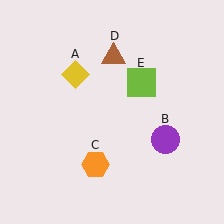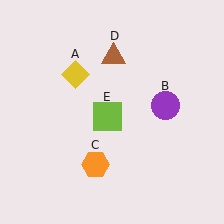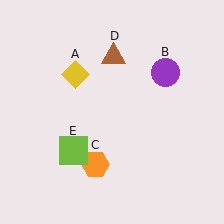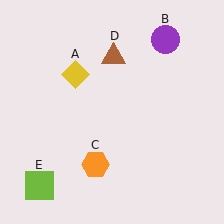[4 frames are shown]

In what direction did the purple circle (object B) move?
The purple circle (object B) moved up.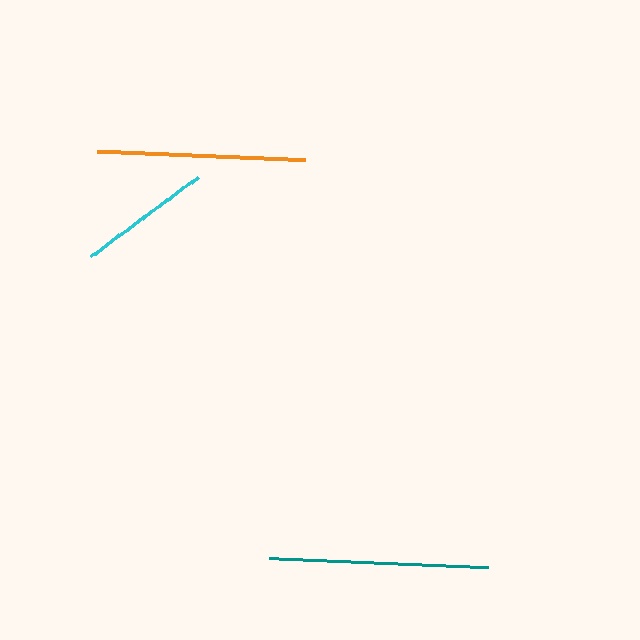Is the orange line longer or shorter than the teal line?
The teal line is longer than the orange line.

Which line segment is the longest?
The teal line is the longest at approximately 219 pixels.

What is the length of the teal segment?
The teal segment is approximately 219 pixels long.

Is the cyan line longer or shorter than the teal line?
The teal line is longer than the cyan line.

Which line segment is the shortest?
The cyan line is the shortest at approximately 134 pixels.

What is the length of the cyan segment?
The cyan segment is approximately 134 pixels long.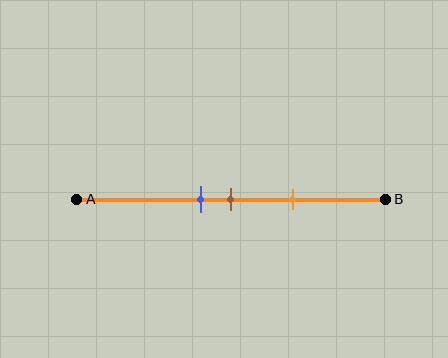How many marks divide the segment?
There are 3 marks dividing the segment.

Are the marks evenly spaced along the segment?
Yes, the marks are approximately evenly spaced.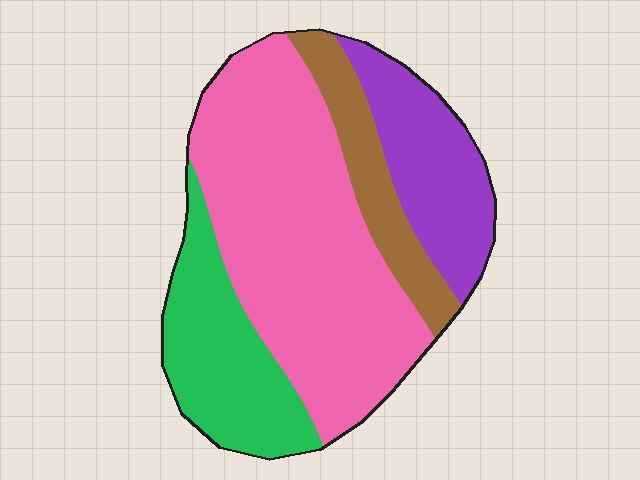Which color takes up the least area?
Brown, at roughly 10%.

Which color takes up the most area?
Pink, at roughly 50%.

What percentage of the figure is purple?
Purple covers roughly 20% of the figure.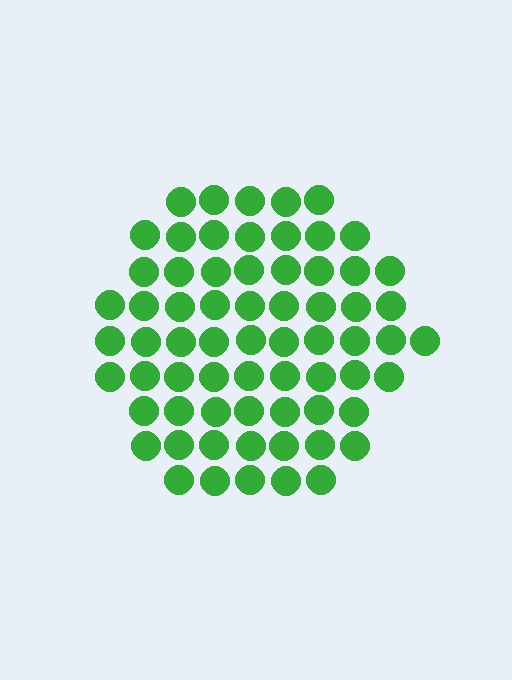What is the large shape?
The large shape is a hexagon.